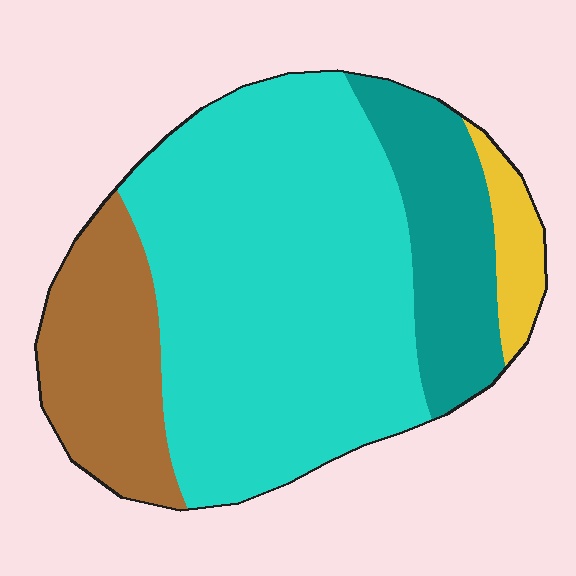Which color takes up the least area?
Yellow, at roughly 5%.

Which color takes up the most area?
Cyan, at roughly 60%.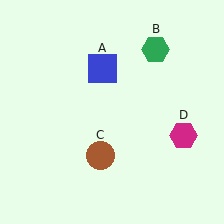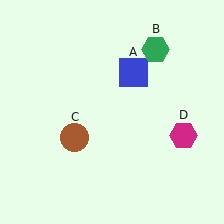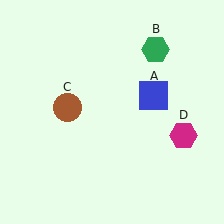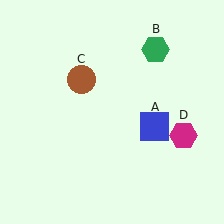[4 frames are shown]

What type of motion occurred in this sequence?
The blue square (object A), brown circle (object C) rotated clockwise around the center of the scene.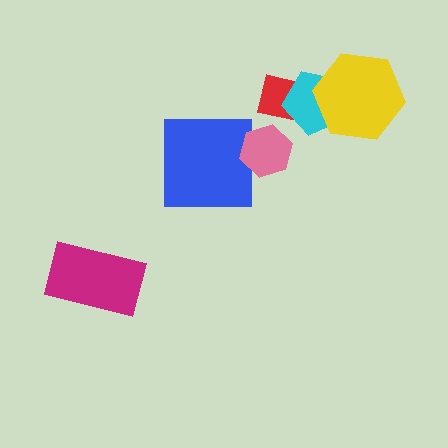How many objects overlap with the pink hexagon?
1 object overlaps with the pink hexagon.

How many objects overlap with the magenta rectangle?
0 objects overlap with the magenta rectangle.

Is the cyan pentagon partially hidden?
Yes, it is partially covered by another shape.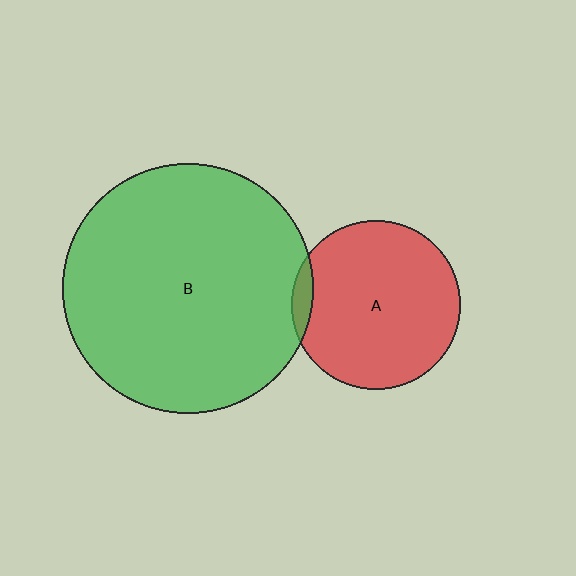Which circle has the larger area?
Circle B (green).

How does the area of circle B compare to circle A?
Approximately 2.2 times.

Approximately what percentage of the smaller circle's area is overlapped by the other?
Approximately 5%.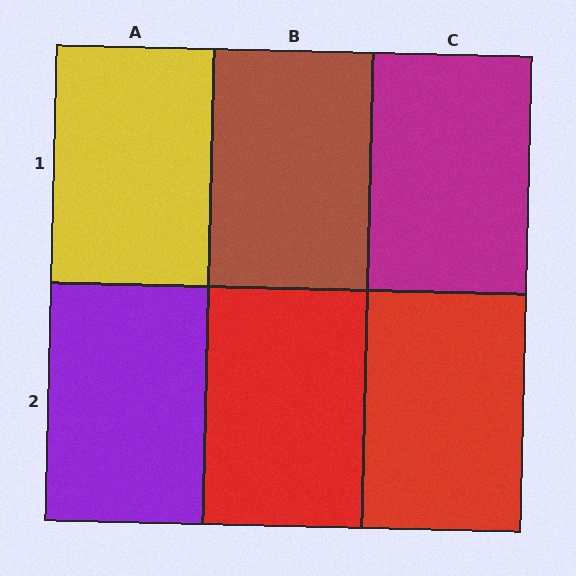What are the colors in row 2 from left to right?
Purple, red, red.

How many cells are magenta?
1 cell is magenta.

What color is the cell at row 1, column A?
Yellow.